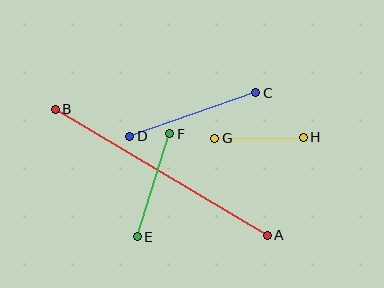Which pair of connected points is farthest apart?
Points A and B are farthest apart.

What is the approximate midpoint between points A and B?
The midpoint is at approximately (161, 172) pixels.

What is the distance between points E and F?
The distance is approximately 108 pixels.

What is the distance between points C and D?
The distance is approximately 134 pixels.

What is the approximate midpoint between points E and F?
The midpoint is at approximately (154, 185) pixels.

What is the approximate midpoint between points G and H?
The midpoint is at approximately (259, 138) pixels.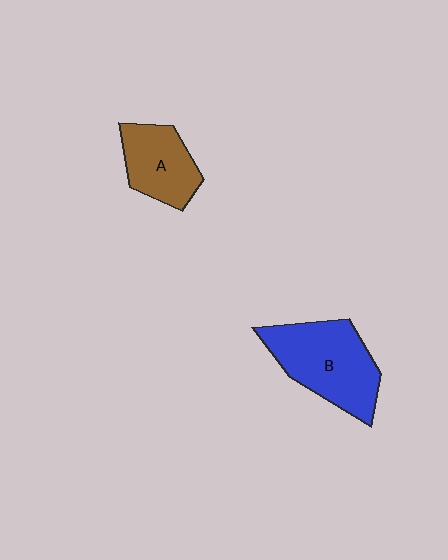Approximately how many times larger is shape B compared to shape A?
Approximately 1.5 times.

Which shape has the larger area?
Shape B (blue).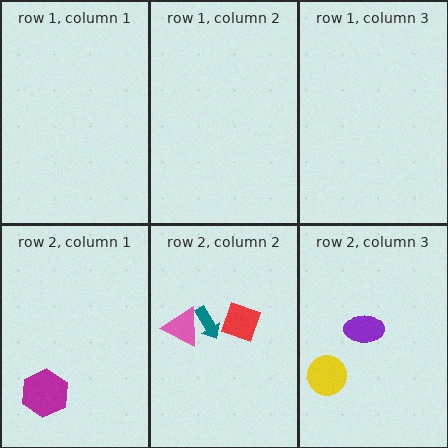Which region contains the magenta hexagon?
The row 2, column 1 region.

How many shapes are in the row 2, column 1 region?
1.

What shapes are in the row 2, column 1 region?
The magenta hexagon.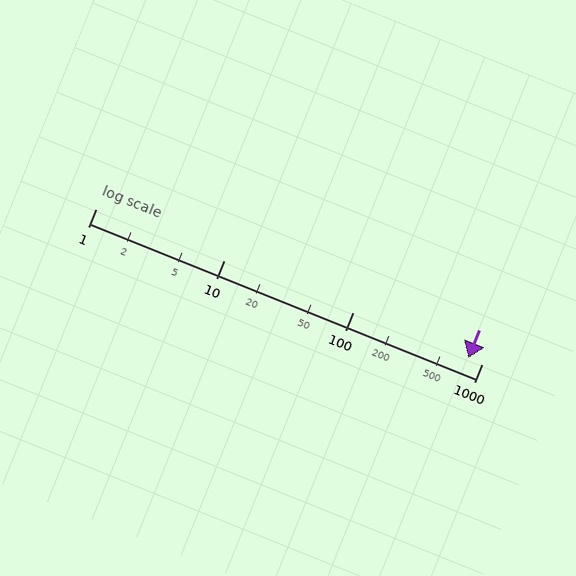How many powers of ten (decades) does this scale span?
The scale spans 3 decades, from 1 to 1000.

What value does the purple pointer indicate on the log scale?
The pointer indicates approximately 780.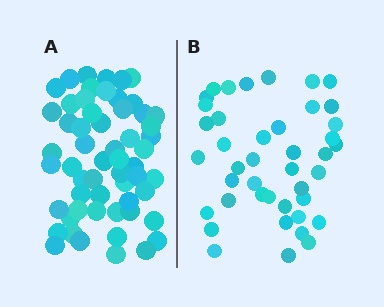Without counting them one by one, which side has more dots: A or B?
Region A (the left region) has more dots.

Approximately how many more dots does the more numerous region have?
Region A has approximately 15 more dots than region B.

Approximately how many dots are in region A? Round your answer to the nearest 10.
About 60 dots. (The exact count is 57, which rounds to 60.)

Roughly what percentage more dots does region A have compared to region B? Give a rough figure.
About 35% more.